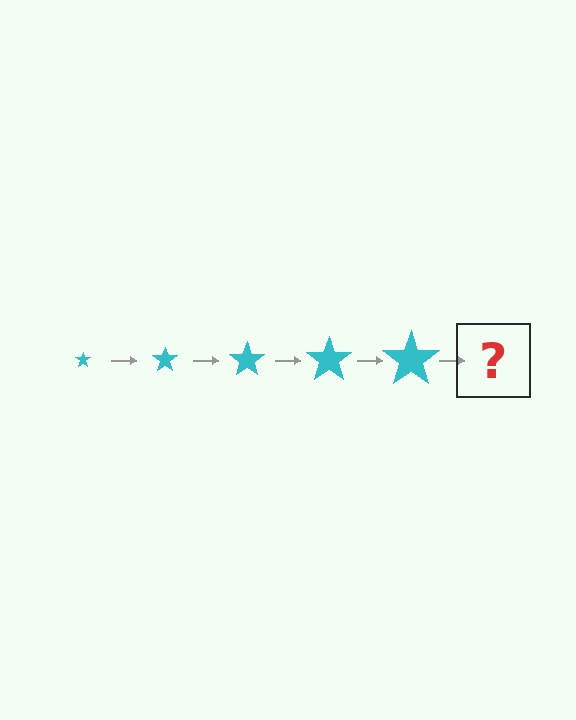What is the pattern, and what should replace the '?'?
The pattern is that the star gets progressively larger each step. The '?' should be a cyan star, larger than the previous one.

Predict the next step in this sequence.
The next step is a cyan star, larger than the previous one.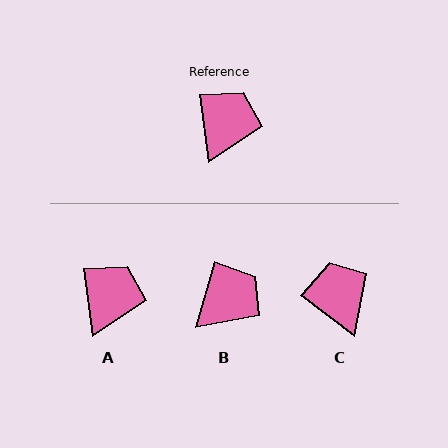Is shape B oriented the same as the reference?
No, it is off by about 23 degrees.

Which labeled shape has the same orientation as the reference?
A.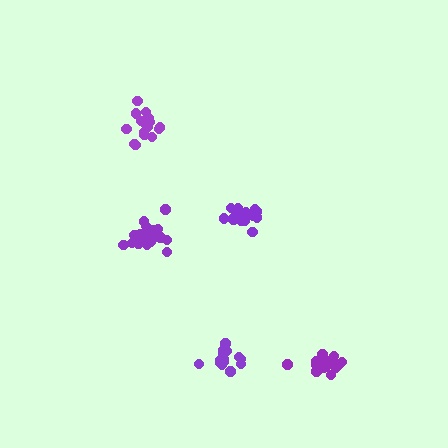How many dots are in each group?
Group 1: 16 dots, Group 2: 14 dots, Group 3: 17 dots, Group 4: 20 dots, Group 5: 18 dots (85 total).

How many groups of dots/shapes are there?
There are 5 groups.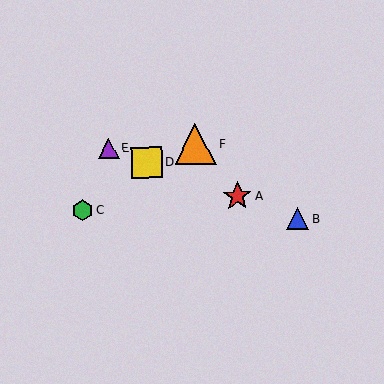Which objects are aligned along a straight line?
Objects A, B, D, E are aligned along a straight line.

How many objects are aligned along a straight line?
4 objects (A, B, D, E) are aligned along a straight line.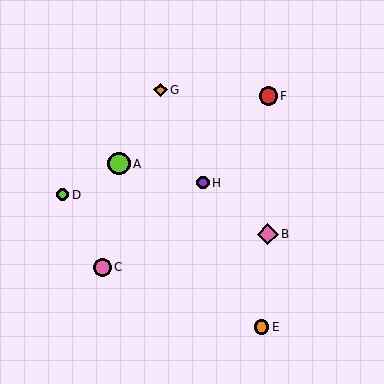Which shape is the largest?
The lime circle (labeled A) is the largest.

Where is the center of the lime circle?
The center of the lime circle is at (63, 195).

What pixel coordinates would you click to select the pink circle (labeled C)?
Click at (102, 267) to select the pink circle C.